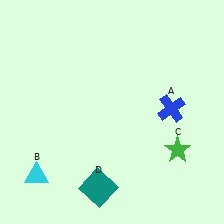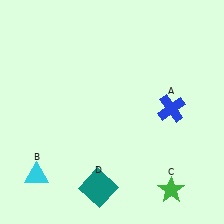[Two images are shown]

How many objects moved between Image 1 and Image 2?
1 object moved between the two images.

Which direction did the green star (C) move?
The green star (C) moved down.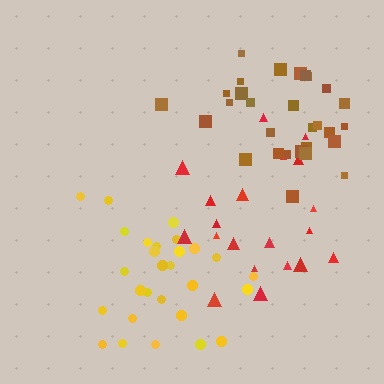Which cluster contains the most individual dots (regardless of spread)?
Brown (29).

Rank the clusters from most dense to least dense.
brown, yellow, red.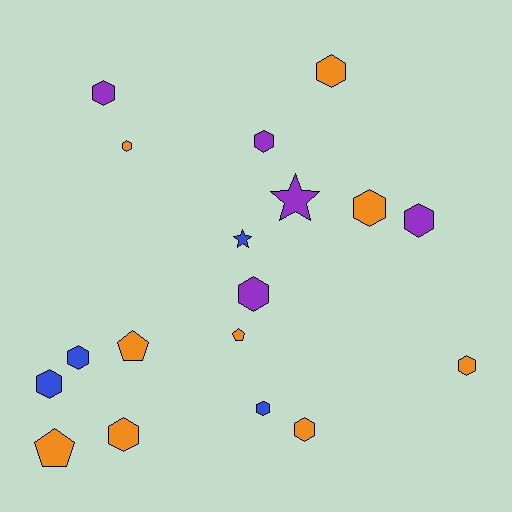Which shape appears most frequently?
Hexagon, with 13 objects.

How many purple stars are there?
There is 1 purple star.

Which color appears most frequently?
Orange, with 9 objects.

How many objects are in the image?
There are 18 objects.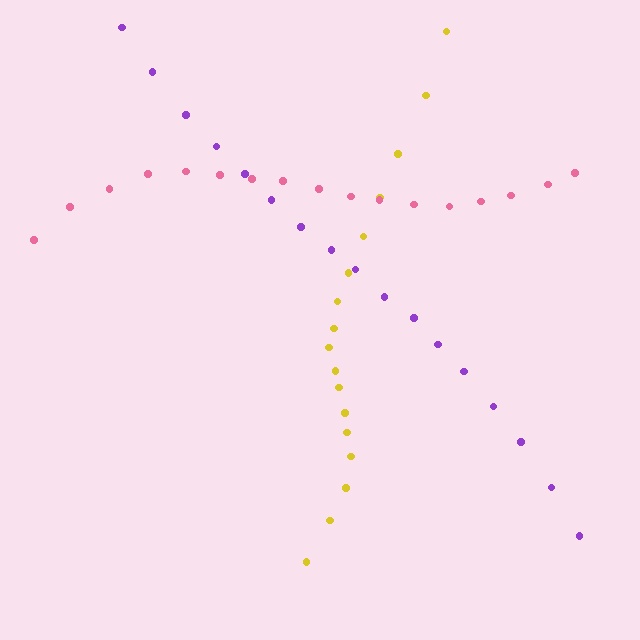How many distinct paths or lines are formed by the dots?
There are 3 distinct paths.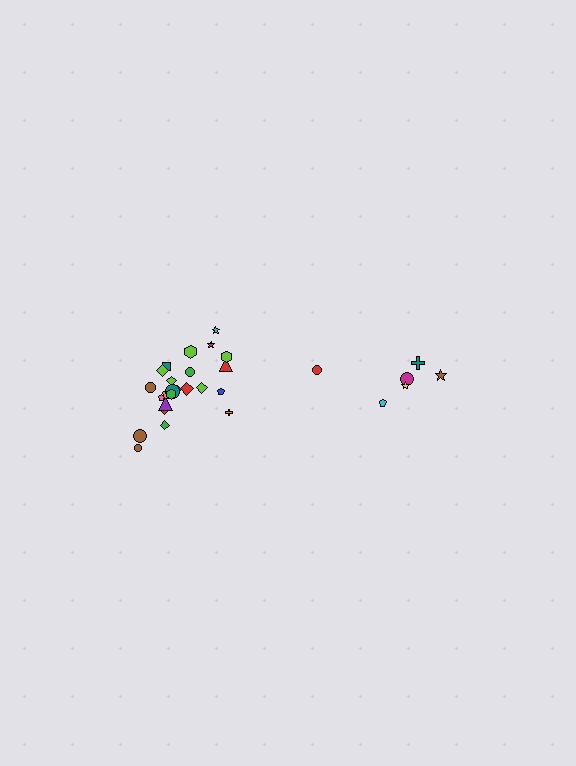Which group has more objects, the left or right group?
The left group.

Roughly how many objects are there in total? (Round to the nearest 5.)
Roughly 30 objects in total.